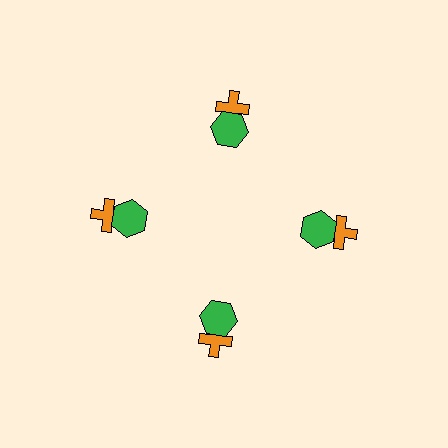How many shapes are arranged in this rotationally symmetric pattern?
There are 8 shapes, arranged in 4 groups of 2.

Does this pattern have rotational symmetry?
Yes, this pattern has 4-fold rotational symmetry. It looks the same after rotating 90 degrees around the center.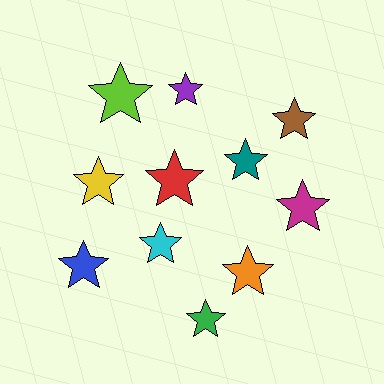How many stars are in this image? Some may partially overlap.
There are 11 stars.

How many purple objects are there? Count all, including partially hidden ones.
There is 1 purple object.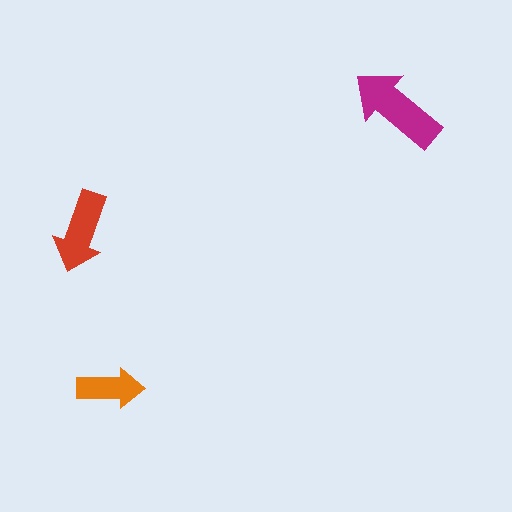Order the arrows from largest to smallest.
the magenta one, the red one, the orange one.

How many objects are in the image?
There are 3 objects in the image.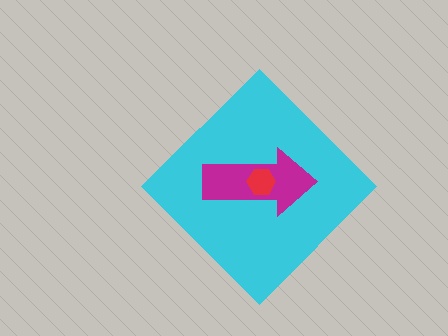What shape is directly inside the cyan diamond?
The magenta arrow.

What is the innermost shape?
The red hexagon.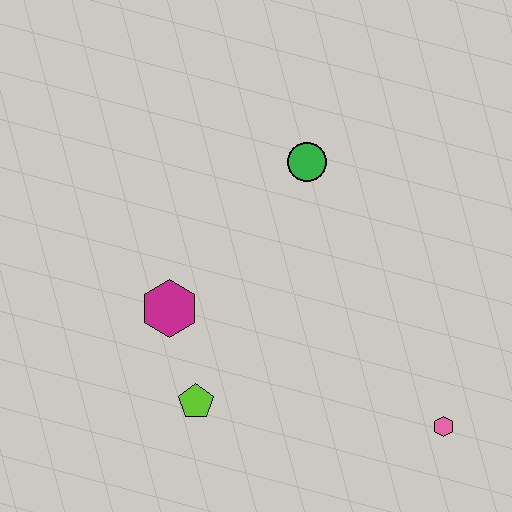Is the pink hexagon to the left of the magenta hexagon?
No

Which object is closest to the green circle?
The magenta hexagon is closest to the green circle.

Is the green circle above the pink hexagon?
Yes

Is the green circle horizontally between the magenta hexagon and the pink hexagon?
Yes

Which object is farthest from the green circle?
The pink hexagon is farthest from the green circle.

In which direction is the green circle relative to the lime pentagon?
The green circle is above the lime pentagon.